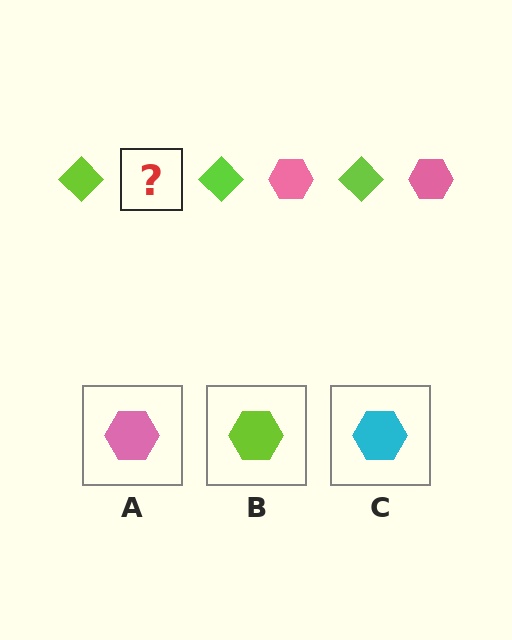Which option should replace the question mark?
Option A.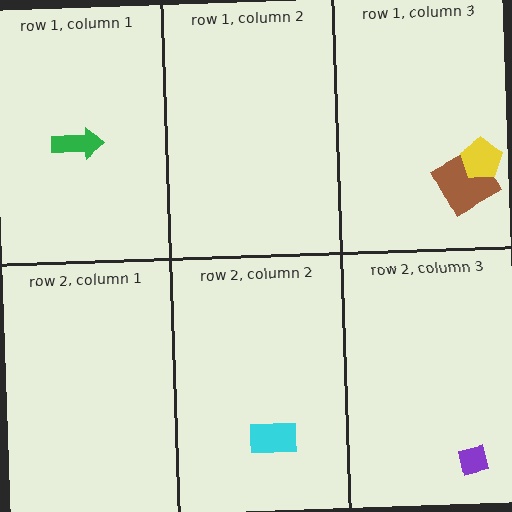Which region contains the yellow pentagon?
The row 1, column 3 region.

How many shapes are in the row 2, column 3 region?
1.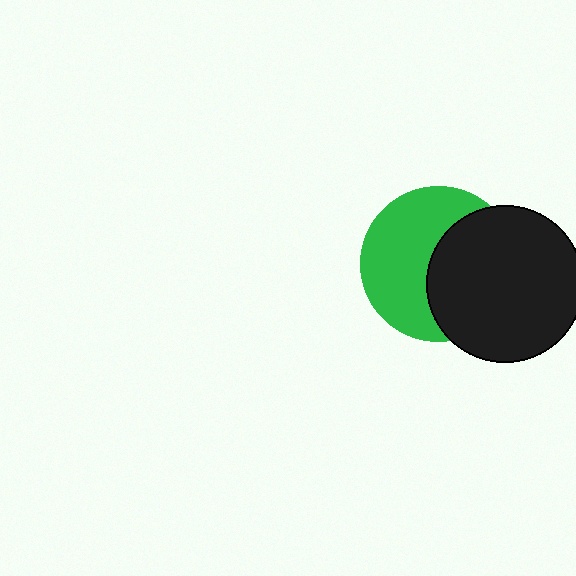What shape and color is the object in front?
The object in front is a black circle.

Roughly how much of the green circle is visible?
About half of it is visible (roughly 54%).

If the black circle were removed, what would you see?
You would see the complete green circle.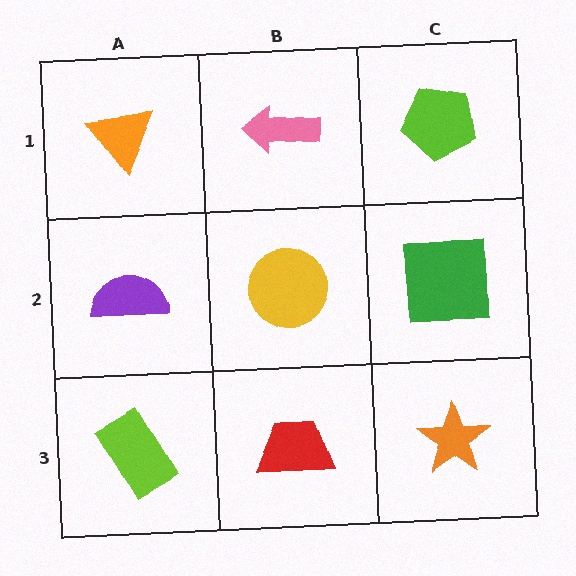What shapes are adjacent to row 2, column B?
A pink arrow (row 1, column B), a red trapezoid (row 3, column B), a purple semicircle (row 2, column A), a green square (row 2, column C).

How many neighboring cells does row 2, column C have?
3.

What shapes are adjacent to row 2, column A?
An orange triangle (row 1, column A), a lime rectangle (row 3, column A), a yellow circle (row 2, column B).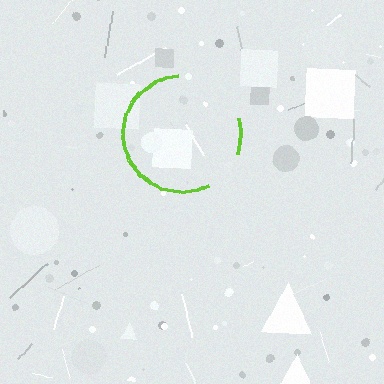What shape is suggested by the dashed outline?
The dashed outline suggests a circle.